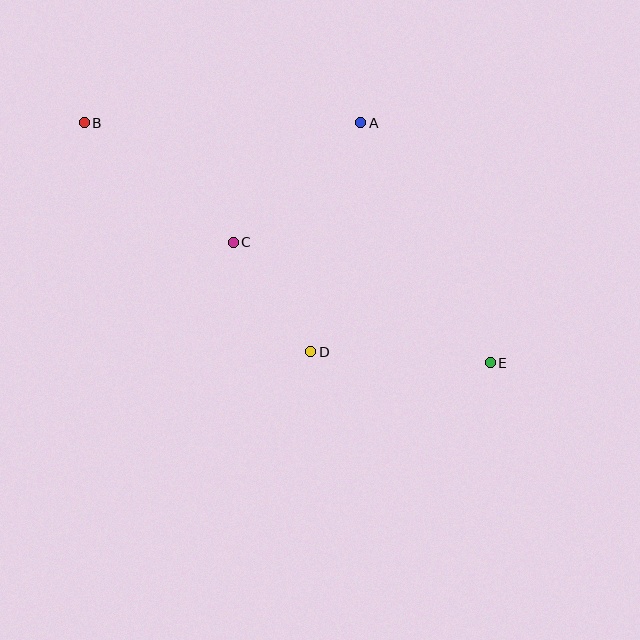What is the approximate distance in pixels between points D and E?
The distance between D and E is approximately 180 pixels.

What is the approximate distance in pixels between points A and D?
The distance between A and D is approximately 235 pixels.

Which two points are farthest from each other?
Points B and E are farthest from each other.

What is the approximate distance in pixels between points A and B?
The distance between A and B is approximately 277 pixels.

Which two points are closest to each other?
Points C and D are closest to each other.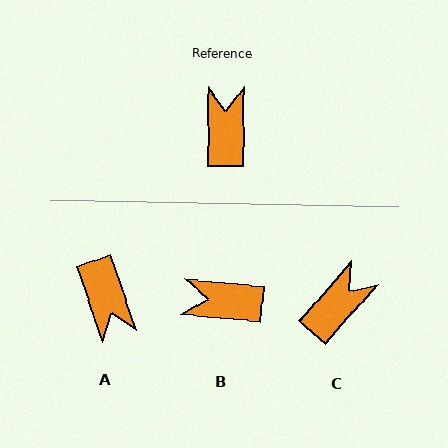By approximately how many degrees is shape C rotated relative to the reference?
Approximately 41 degrees clockwise.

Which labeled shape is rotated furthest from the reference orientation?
A, about 160 degrees away.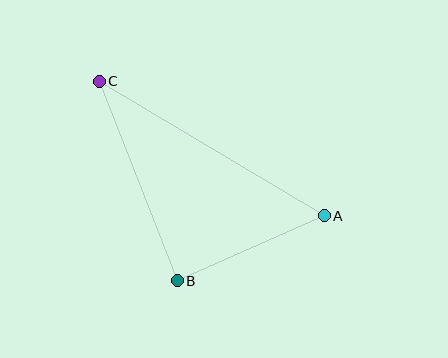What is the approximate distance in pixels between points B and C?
The distance between B and C is approximately 214 pixels.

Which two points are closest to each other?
Points A and B are closest to each other.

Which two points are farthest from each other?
Points A and C are farthest from each other.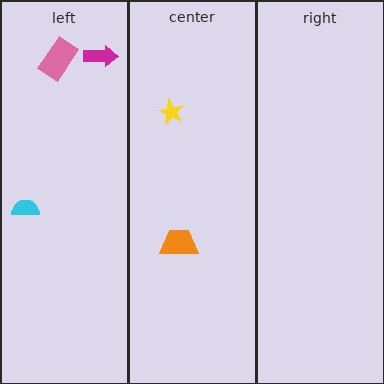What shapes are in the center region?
The orange trapezoid, the yellow star.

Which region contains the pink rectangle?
The left region.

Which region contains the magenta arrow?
The left region.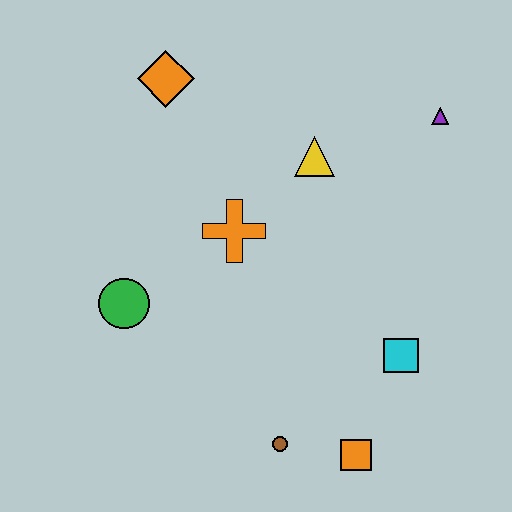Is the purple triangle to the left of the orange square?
No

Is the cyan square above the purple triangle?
No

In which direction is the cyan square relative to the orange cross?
The cyan square is to the right of the orange cross.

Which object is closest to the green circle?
The orange cross is closest to the green circle.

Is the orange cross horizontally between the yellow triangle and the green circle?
Yes